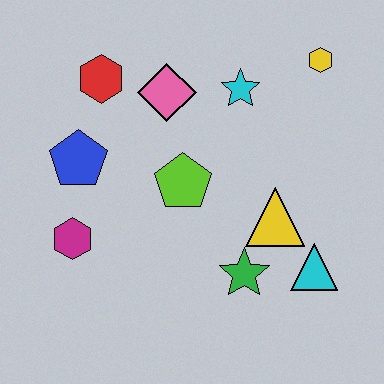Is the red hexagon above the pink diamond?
Yes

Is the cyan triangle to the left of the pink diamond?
No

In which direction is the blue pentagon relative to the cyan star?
The blue pentagon is to the left of the cyan star.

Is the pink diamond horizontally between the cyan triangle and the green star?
No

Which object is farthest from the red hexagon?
The cyan triangle is farthest from the red hexagon.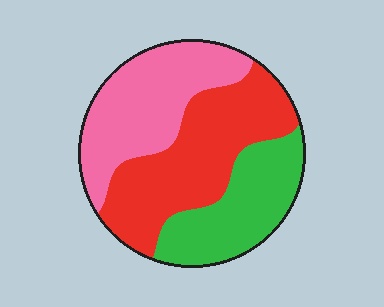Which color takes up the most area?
Red, at roughly 40%.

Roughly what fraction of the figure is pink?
Pink covers about 35% of the figure.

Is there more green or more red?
Red.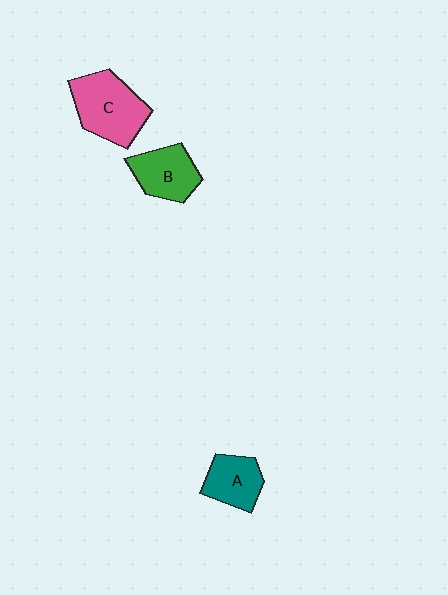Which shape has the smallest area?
Shape A (teal).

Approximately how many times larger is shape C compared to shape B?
Approximately 1.4 times.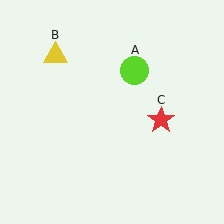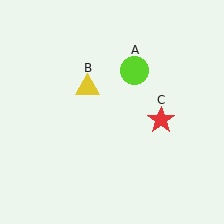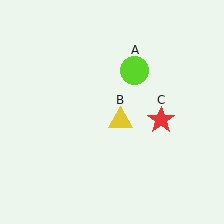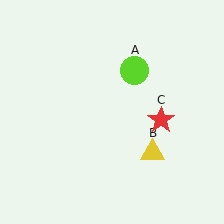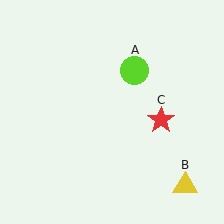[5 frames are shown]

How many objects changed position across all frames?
1 object changed position: yellow triangle (object B).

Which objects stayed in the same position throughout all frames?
Lime circle (object A) and red star (object C) remained stationary.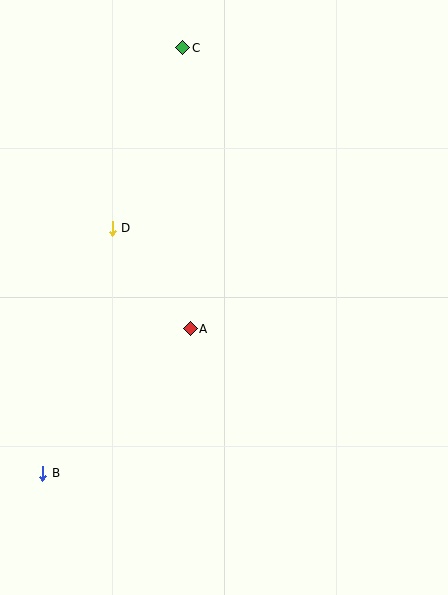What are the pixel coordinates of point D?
Point D is at (112, 228).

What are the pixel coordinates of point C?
Point C is at (183, 48).